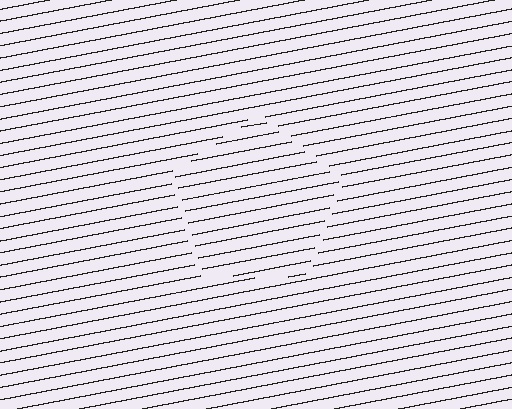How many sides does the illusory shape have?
5 sides — the line-ends trace a pentagon.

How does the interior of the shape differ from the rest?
The interior of the shape contains the same grating, shifted by half a period — the contour is defined by the phase discontinuity where line-ends from the inner and outer gratings abut.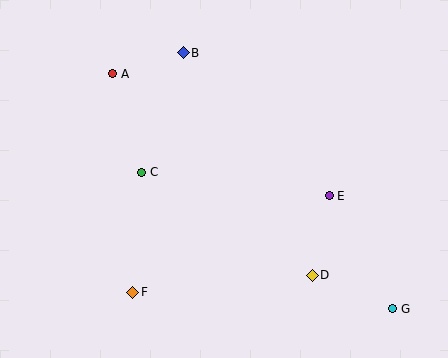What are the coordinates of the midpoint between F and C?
The midpoint between F and C is at (137, 232).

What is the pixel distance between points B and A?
The distance between B and A is 74 pixels.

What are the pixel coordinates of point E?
Point E is at (329, 196).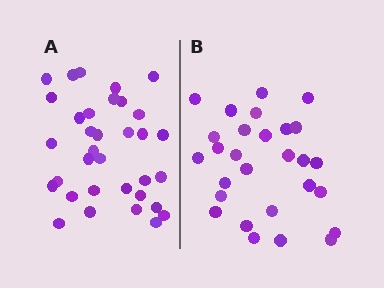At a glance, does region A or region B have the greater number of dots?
Region A (the left region) has more dots.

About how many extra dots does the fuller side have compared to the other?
Region A has about 6 more dots than region B.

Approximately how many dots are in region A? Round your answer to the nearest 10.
About 30 dots. (The exact count is 34, which rounds to 30.)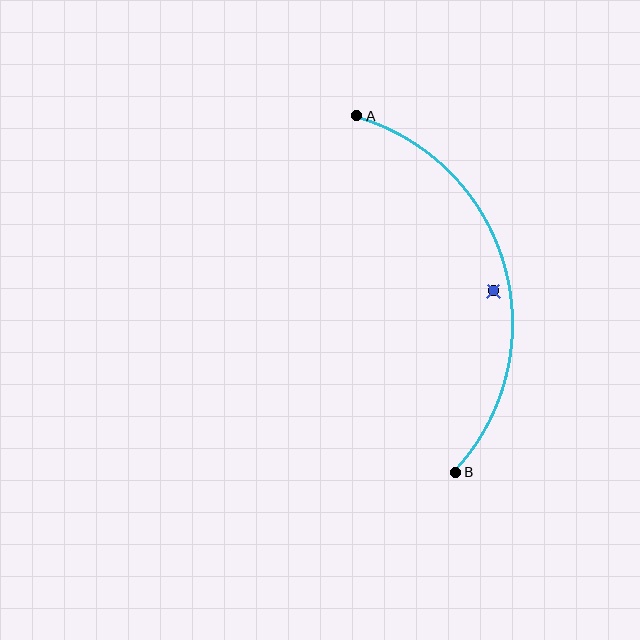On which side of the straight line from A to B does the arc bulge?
The arc bulges to the right of the straight line connecting A and B.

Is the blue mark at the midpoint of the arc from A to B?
No — the blue mark does not lie on the arc at all. It sits slightly inside the curve.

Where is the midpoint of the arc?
The arc midpoint is the point on the curve farthest from the straight line joining A and B. It sits to the right of that line.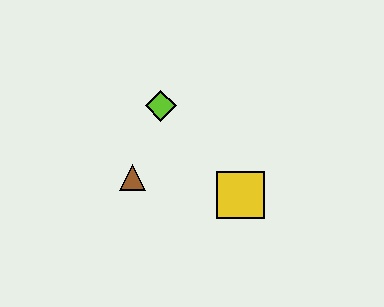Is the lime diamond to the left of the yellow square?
Yes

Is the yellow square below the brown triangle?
Yes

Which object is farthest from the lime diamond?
The yellow square is farthest from the lime diamond.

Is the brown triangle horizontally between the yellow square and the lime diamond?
No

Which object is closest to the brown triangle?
The lime diamond is closest to the brown triangle.